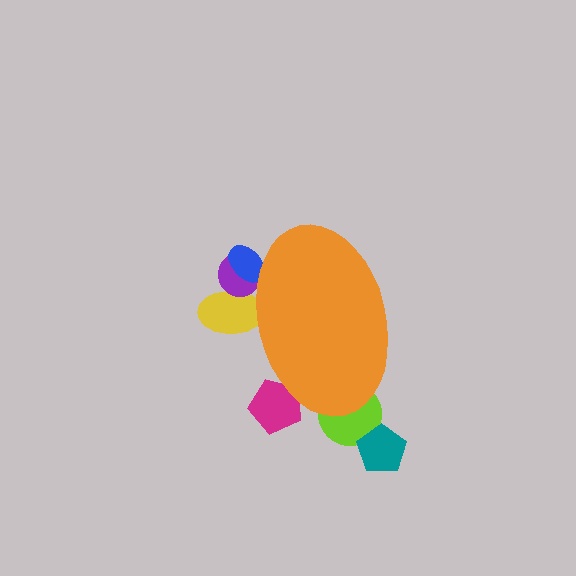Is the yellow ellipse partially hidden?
Yes, the yellow ellipse is partially hidden behind the orange ellipse.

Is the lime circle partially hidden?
Yes, the lime circle is partially hidden behind the orange ellipse.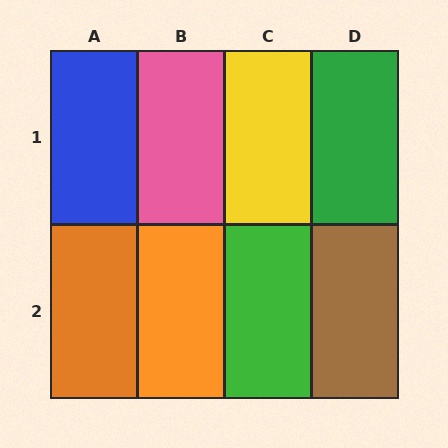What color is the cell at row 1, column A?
Blue.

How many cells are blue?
1 cell is blue.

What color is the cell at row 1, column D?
Green.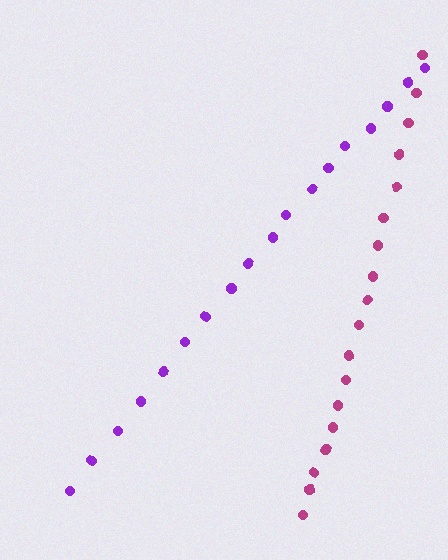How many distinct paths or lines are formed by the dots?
There are 2 distinct paths.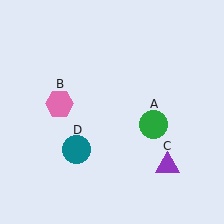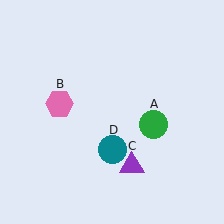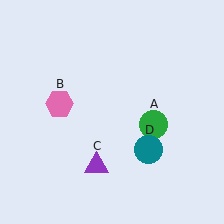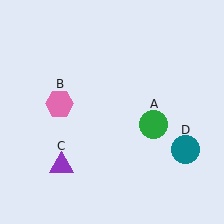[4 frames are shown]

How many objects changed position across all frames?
2 objects changed position: purple triangle (object C), teal circle (object D).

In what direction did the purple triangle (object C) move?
The purple triangle (object C) moved left.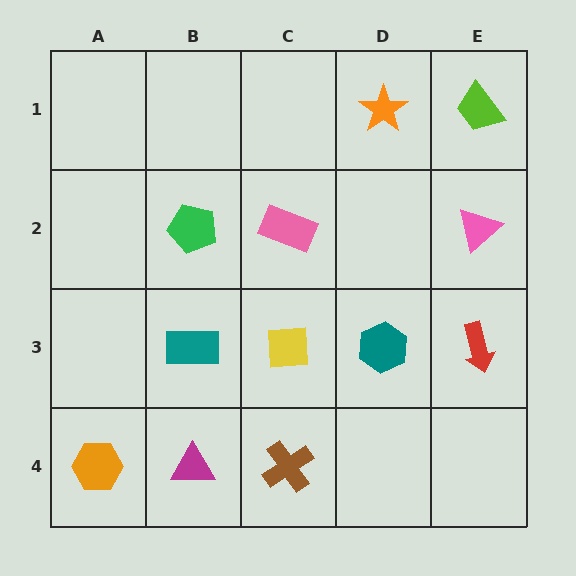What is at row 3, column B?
A teal rectangle.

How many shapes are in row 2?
3 shapes.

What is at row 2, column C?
A pink rectangle.